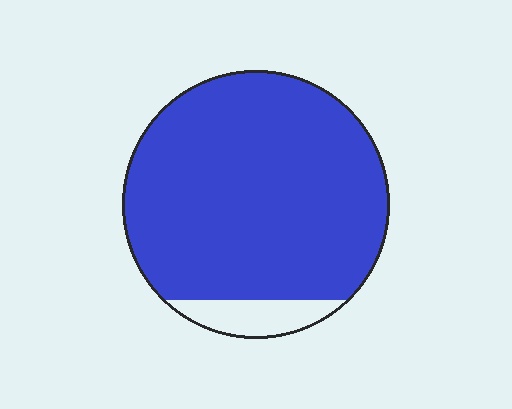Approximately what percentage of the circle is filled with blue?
Approximately 90%.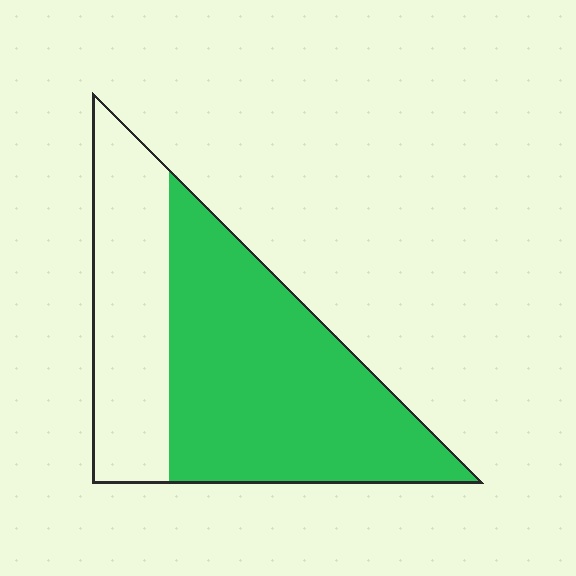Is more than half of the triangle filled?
Yes.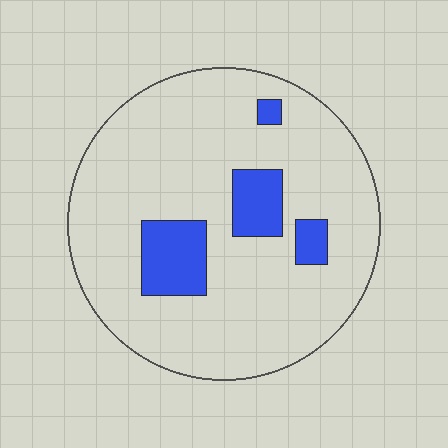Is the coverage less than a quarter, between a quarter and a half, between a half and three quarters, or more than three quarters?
Less than a quarter.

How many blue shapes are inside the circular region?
4.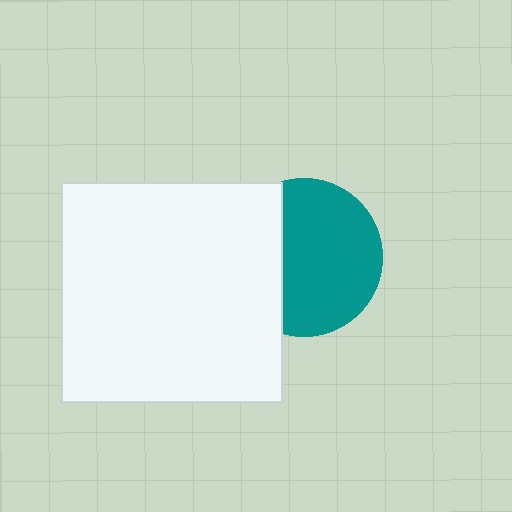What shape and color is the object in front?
The object in front is a white square.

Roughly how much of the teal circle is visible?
Most of it is visible (roughly 66%).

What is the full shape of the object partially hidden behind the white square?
The partially hidden object is a teal circle.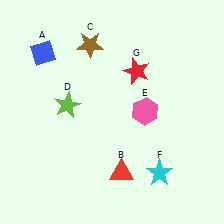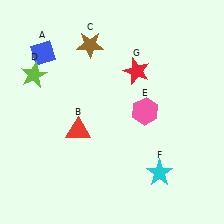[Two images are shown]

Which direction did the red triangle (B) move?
The red triangle (B) moved left.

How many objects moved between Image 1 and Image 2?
2 objects moved between the two images.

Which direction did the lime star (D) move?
The lime star (D) moved left.